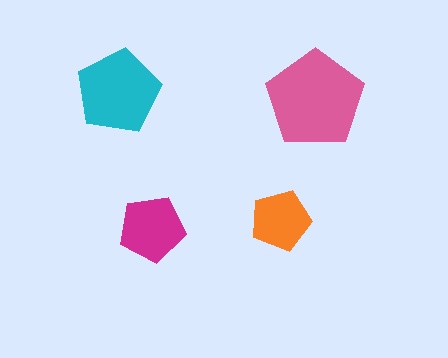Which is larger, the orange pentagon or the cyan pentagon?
The cyan one.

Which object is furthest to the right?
The pink pentagon is rightmost.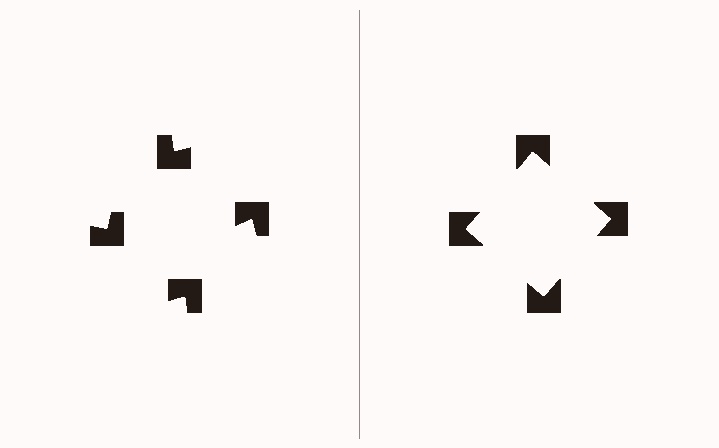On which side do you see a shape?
An illusory square appears on the right side. On the left side the wedge cuts are rotated, so no coherent shape forms.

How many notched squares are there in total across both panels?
8 — 4 on each side.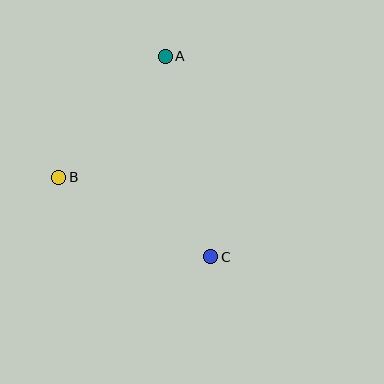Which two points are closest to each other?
Points A and B are closest to each other.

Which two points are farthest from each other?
Points A and C are farthest from each other.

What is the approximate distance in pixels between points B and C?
The distance between B and C is approximately 172 pixels.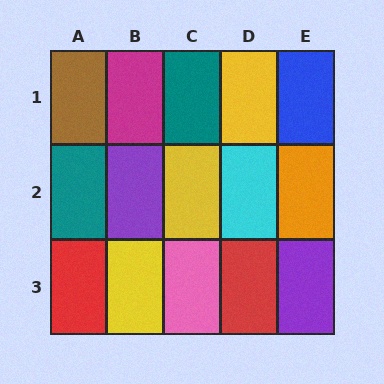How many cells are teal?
2 cells are teal.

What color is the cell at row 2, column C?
Yellow.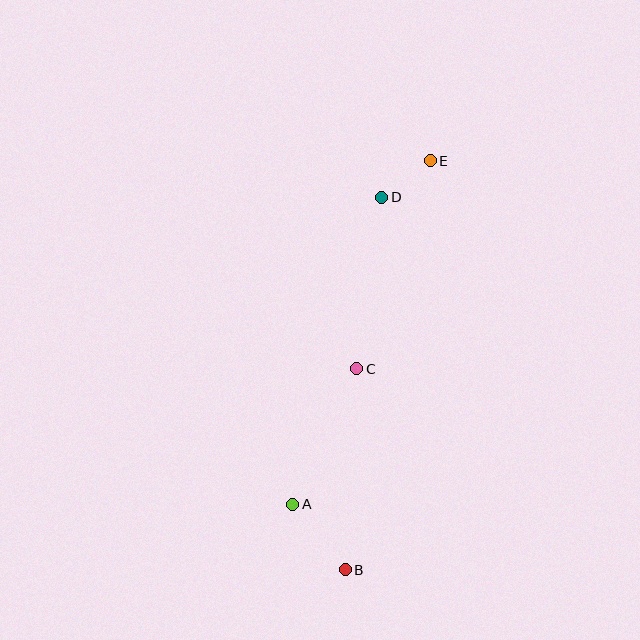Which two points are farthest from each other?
Points B and E are farthest from each other.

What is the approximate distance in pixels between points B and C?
The distance between B and C is approximately 201 pixels.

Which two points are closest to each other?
Points D and E are closest to each other.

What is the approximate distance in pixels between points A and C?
The distance between A and C is approximately 150 pixels.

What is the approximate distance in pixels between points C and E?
The distance between C and E is approximately 221 pixels.